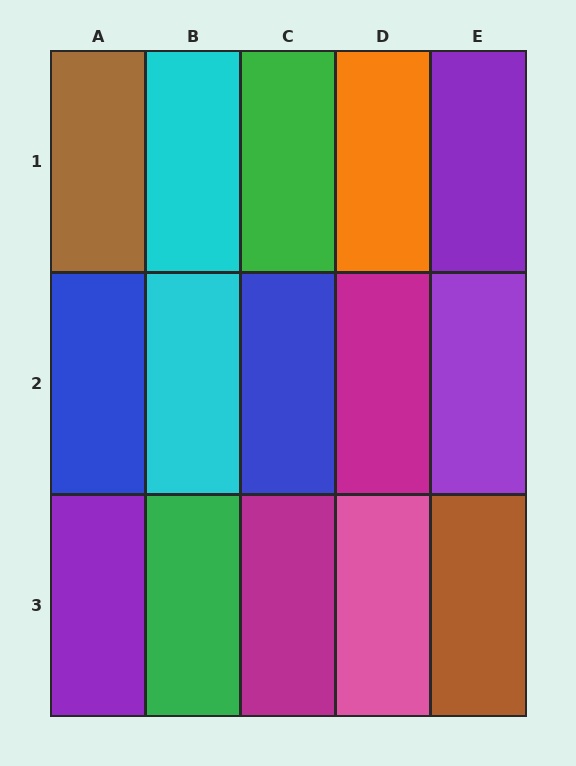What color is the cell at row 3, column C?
Magenta.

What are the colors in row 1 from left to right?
Brown, cyan, green, orange, purple.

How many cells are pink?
1 cell is pink.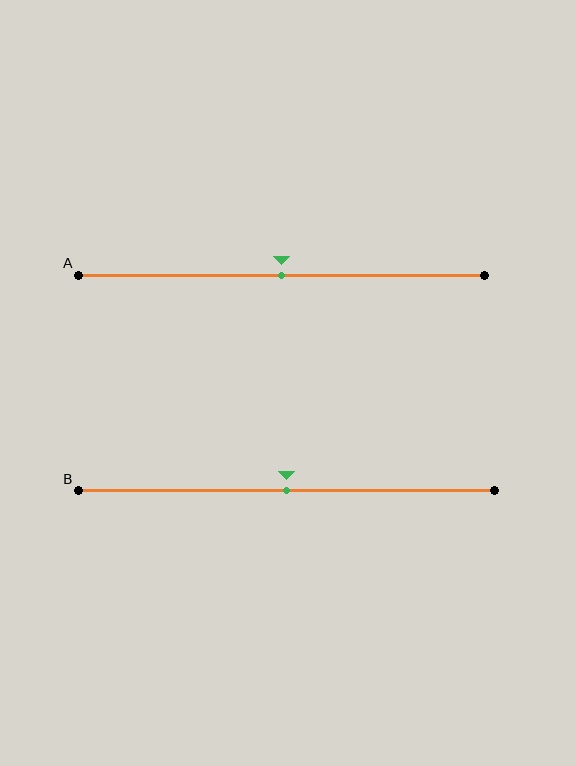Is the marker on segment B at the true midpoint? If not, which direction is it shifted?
Yes, the marker on segment B is at the true midpoint.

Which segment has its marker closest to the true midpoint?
Segment A has its marker closest to the true midpoint.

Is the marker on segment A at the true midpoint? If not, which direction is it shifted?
Yes, the marker on segment A is at the true midpoint.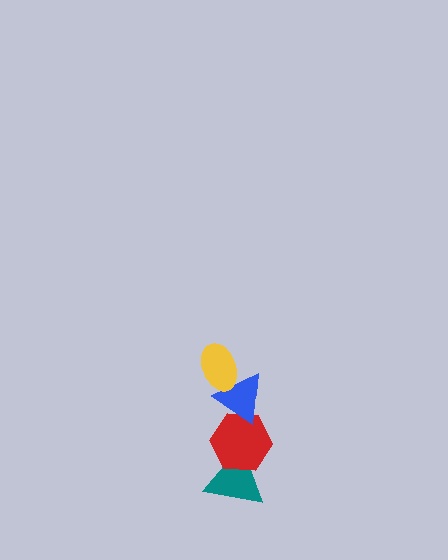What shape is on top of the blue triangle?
The yellow ellipse is on top of the blue triangle.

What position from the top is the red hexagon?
The red hexagon is 3rd from the top.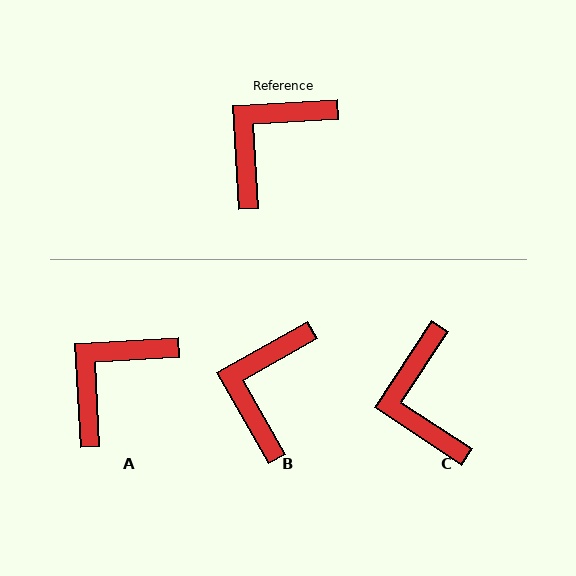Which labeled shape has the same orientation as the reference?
A.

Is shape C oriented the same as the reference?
No, it is off by about 53 degrees.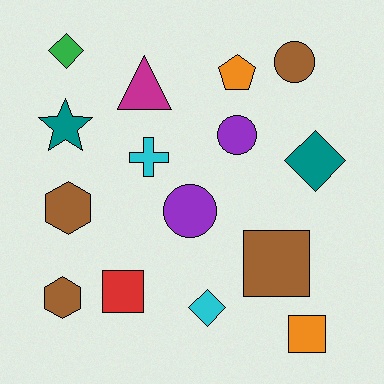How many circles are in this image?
There are 3 circles.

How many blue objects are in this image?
There are no blue objects.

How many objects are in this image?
There are 15 objects.